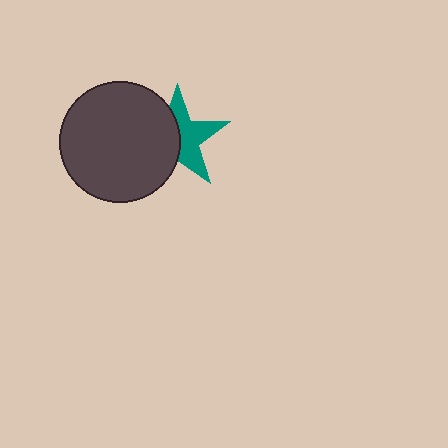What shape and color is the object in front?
The object in front is a dark gray circle.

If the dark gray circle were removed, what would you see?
You would see the complete teal star.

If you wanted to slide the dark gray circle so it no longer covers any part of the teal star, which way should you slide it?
Slide it left — that is the most direct way to separate the two shapes.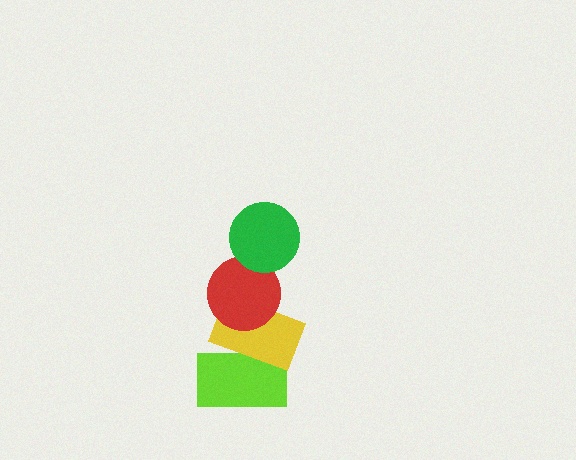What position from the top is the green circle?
The green circle is 1st from the top.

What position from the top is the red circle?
The red circle is 2nd from the top.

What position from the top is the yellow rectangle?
The yellow rectangle is 3rd from the top.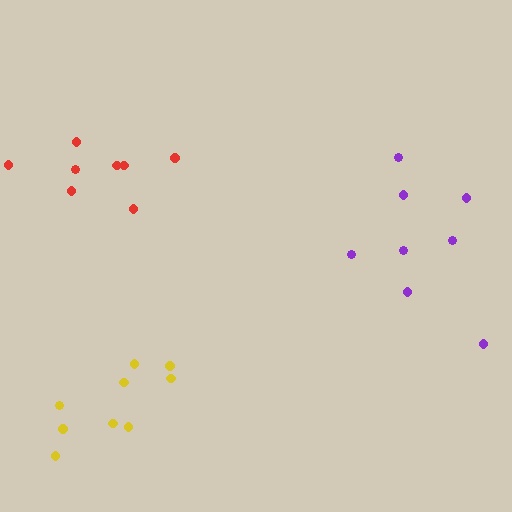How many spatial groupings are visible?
There are 3 spatial groupings.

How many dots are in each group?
Group 1: 8 dots, Group 2: 8 dots, Group 3: 9 dots (25 total).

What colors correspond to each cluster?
The clusters are colored: red, purple, yellow.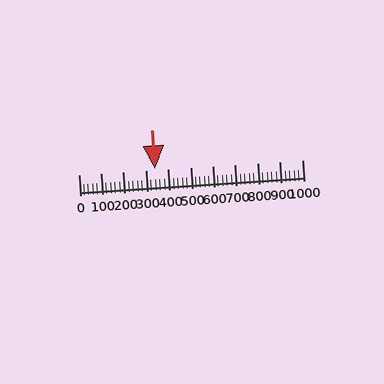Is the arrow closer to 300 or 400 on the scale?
The arrow is closer to 300.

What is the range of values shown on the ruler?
The ruler shows values from 0 to 1000.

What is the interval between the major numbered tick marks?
The major tick marks are spaced 100 units apart.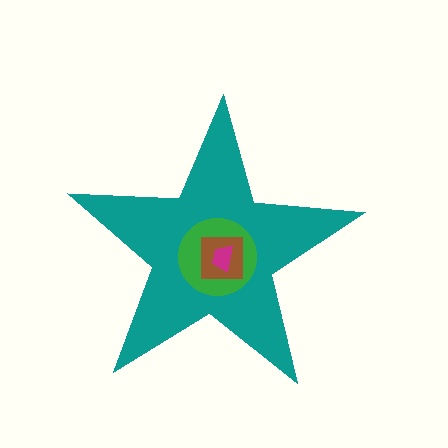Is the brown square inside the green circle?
Yes.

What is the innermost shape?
The magenta trapezoid.